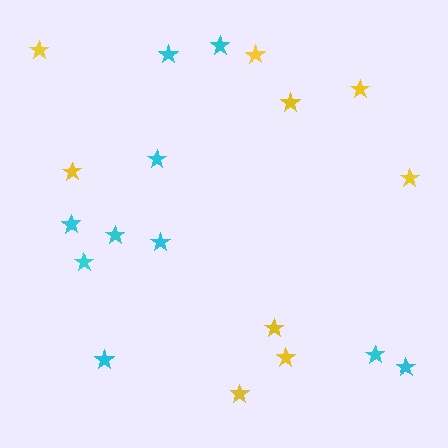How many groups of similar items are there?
There are 2 groups: one group of cyan stars (10) and one group of yellow stars (9).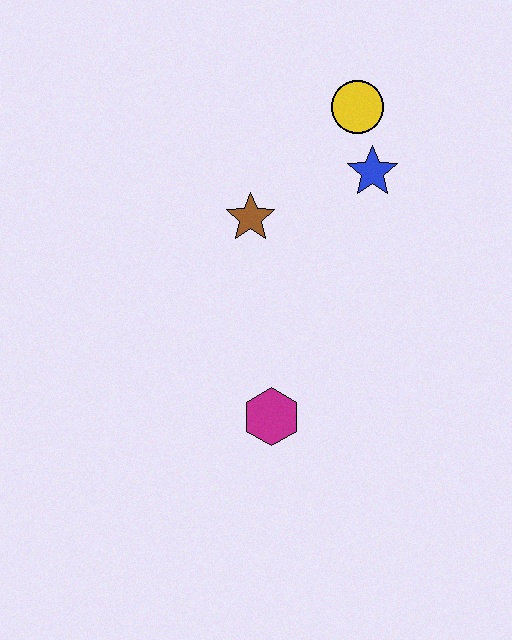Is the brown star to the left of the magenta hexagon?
Yes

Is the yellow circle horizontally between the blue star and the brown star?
Yes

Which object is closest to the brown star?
The blue star is closest to the brown star.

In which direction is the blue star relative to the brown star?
The blue star is to the right of the brown star.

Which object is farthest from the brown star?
The magenta hexagon is farthest from the brown star.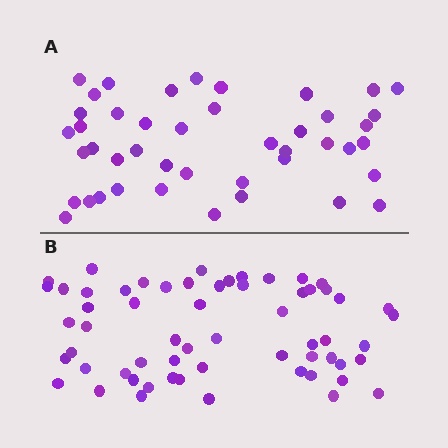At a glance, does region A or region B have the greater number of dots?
Region B (the bottom region) has more dots.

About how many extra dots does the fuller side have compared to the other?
Region B has approximately 15 more dots than region A.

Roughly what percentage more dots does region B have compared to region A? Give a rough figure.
About 35% more.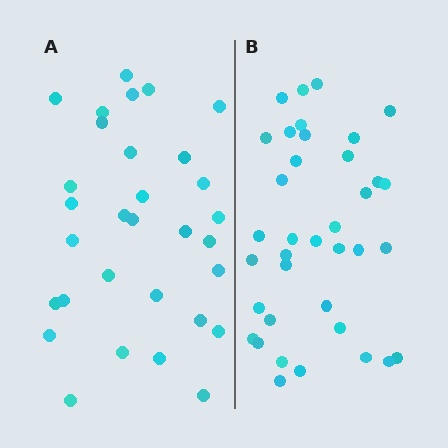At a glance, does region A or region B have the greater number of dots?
Region B (the right region) has more dots.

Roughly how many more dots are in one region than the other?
Region B has about 6 more dots than region A.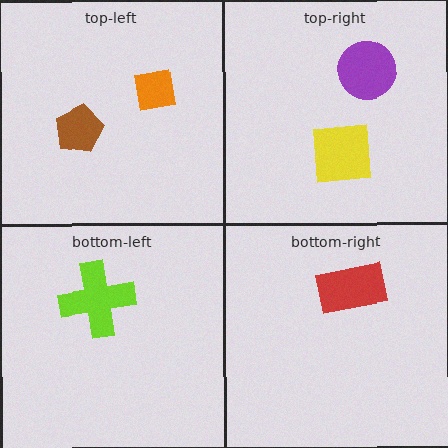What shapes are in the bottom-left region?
The lime cross.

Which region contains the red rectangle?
The bottom-right region.